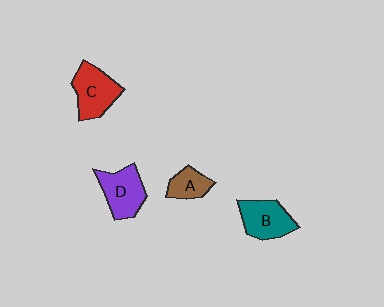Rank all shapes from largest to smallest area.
From largest to smallest: C (red), D (purple), B (teal), A (brown).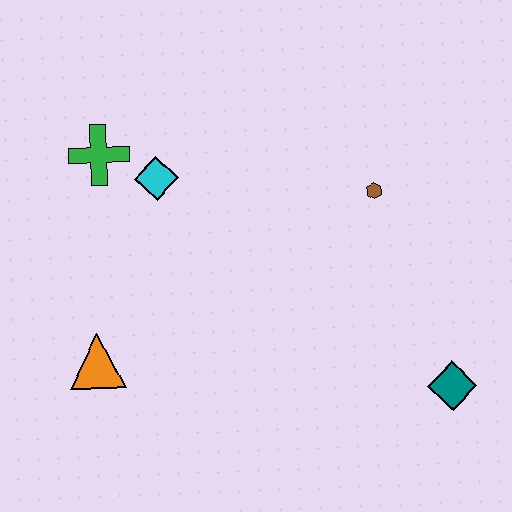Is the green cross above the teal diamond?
Yes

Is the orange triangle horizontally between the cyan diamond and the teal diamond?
No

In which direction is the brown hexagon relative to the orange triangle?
The brown hexagon is to the right of the orange triangle.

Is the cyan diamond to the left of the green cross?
No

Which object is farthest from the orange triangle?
The teal diamond is farthest from the orange triangle.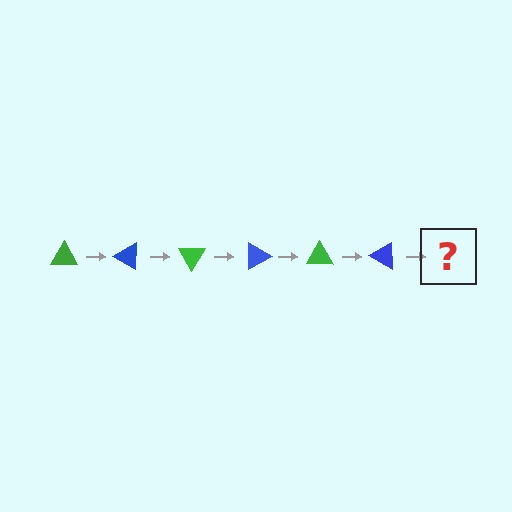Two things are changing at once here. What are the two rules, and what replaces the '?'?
The two rules are that it rotates 30 degrees each step and the color cycles through green and blue. The '?' should be a green triangle, rotated 180 degrees from the start.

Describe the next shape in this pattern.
It should be a green triangle, rotated 180 degrees from the start.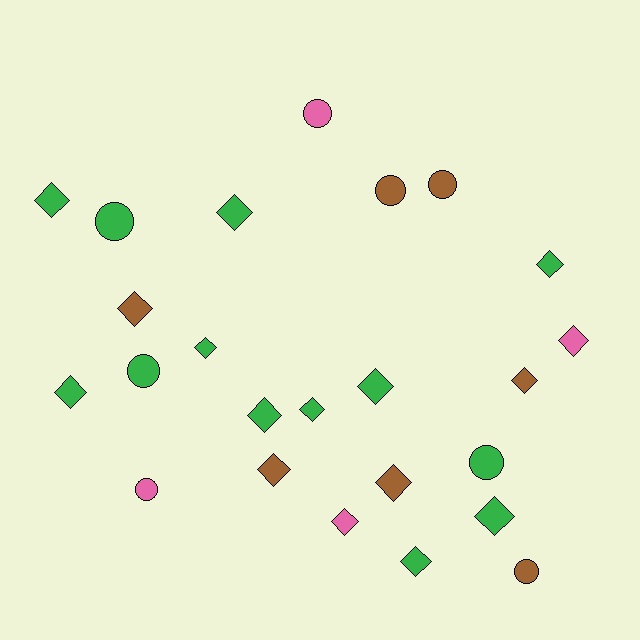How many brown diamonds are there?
There are 4 brown diamonds.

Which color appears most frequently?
Green, with 13 objects.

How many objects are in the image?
There are 24 objects.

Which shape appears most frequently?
Diamond, with 16 objects.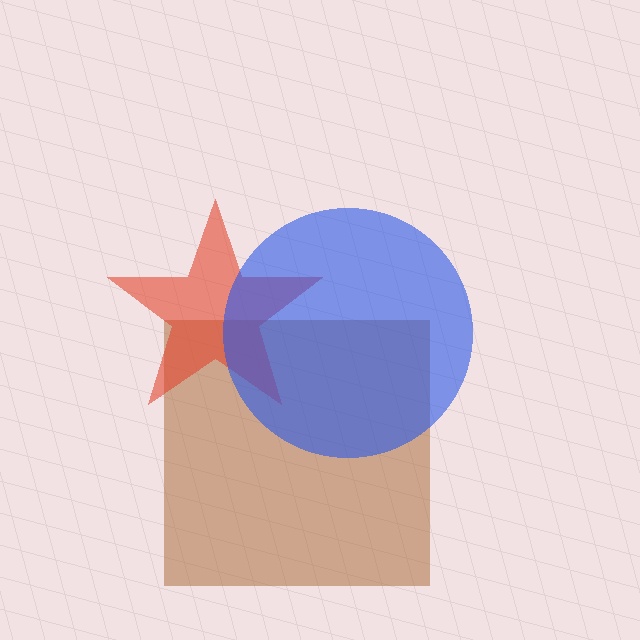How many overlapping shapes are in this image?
There are 3 overlapping shapes in the image.